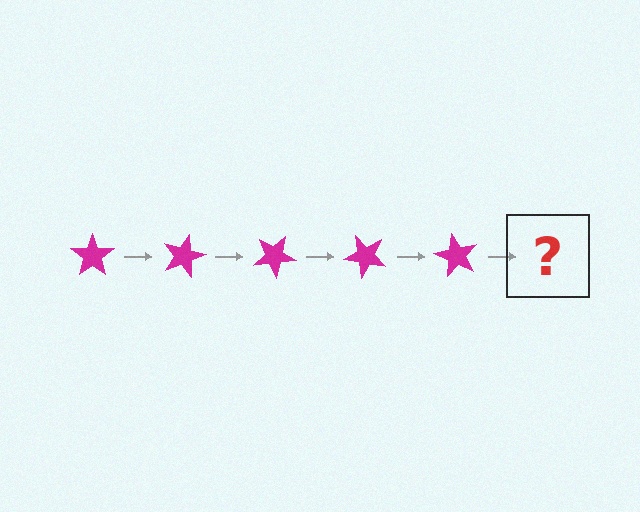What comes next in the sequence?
The next element should be a magenta star rotated 75 degrees.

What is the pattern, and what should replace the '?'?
The pattern is that the star rotates 15 degrees each step. The '?' should be a magenta star rotated 75 degrees.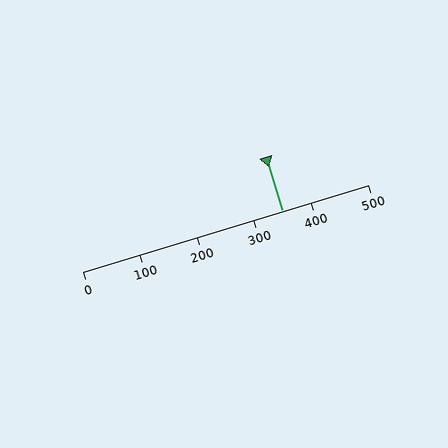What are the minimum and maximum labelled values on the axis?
The axis runs from 0 to 500.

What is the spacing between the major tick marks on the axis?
The major ticks are spaced 100 apart.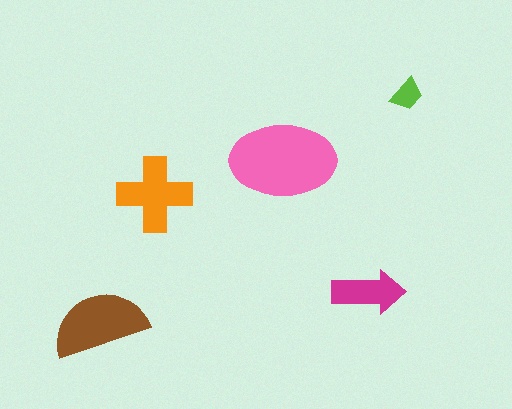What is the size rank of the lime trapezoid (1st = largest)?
5th.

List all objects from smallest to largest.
The lime trapezoid, the magenta arrow, the orange cross, the brown semicircle, the pink ellipse.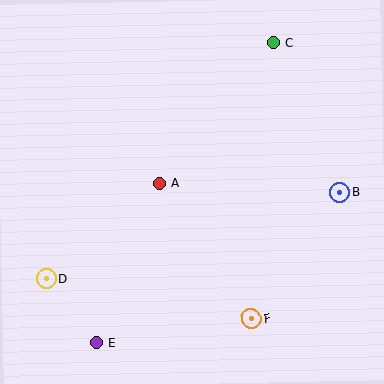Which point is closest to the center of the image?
Point A at (159, 183) is closest to the center.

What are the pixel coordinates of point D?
Point D is at (46, 279).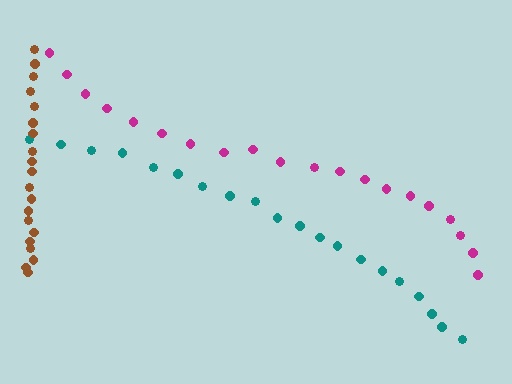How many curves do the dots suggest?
There are 3 distinct paths.